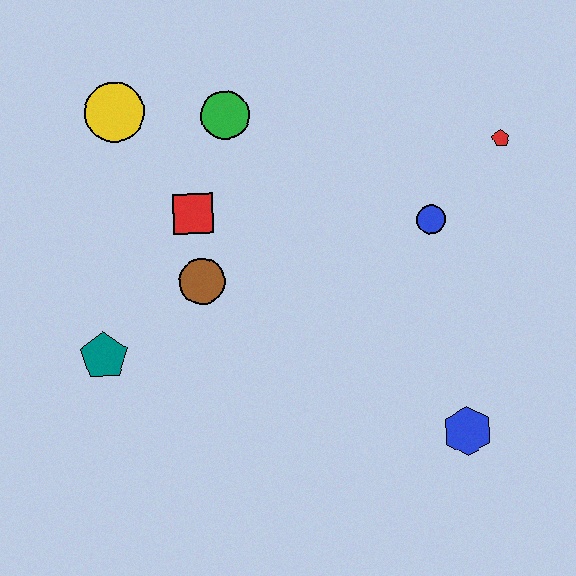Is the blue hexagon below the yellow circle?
Yes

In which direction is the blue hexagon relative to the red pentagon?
The blue hexagon is below the red pentagon.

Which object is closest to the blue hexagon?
The blue circle is closest to the blue hexagon.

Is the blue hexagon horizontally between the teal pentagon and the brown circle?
No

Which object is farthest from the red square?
The blue hexagon is farthest from the red square.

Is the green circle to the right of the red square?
Yes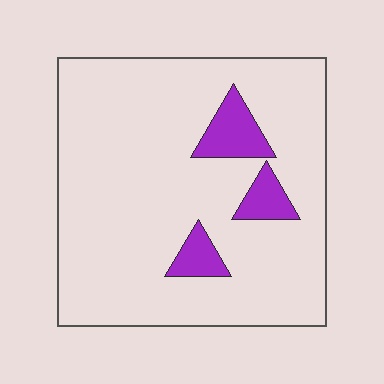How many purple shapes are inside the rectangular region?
3.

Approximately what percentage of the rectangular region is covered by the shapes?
Approximately 10%.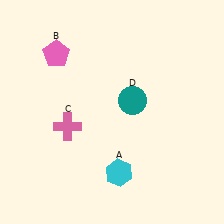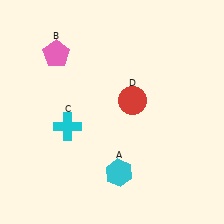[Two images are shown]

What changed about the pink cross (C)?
In Image 1, C is pink. In Image 2, it changed to cyan.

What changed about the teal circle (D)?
In Image 1, D is teal. In Image 2, it changed to red.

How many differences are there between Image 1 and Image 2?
There are 2 differences between the two images.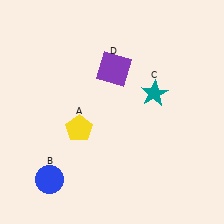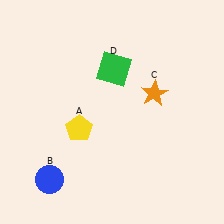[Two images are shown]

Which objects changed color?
C changed from teal to orange. D changed from purple to green.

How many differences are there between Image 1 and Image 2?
There are 2 differences between the two images.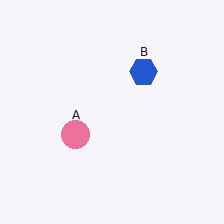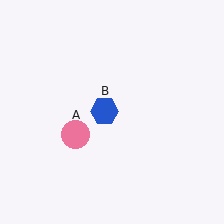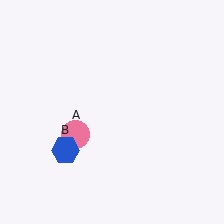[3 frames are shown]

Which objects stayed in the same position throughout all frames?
Pink circle (object A) remained stationary.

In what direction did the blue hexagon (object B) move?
The blue hexagon (object B) moved down and to the left.